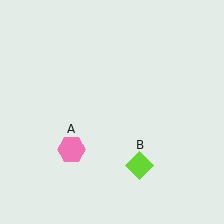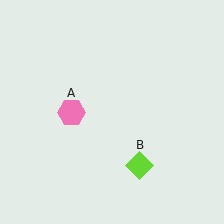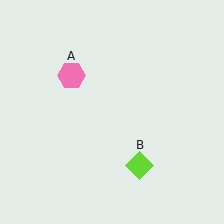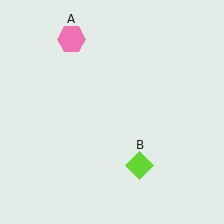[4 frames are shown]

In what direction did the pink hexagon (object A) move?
The pink hexagon (object A) moved up.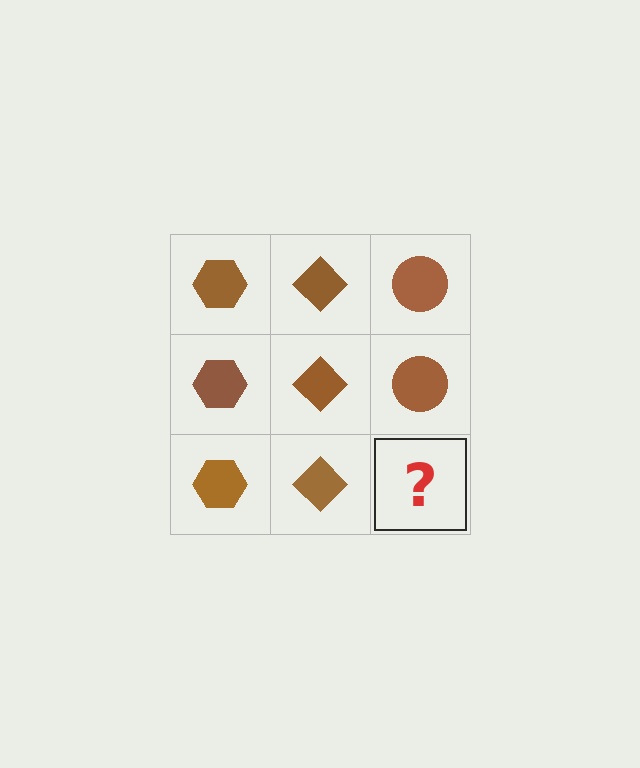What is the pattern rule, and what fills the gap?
The rule is that each column has a consistent shape. The gap should be filled with a brown circle.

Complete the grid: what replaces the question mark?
The question mark should be replaced with a brown circle.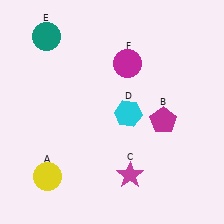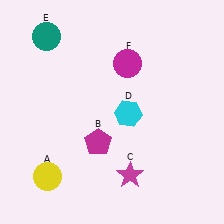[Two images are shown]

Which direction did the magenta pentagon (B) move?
The magenta pentagon (B) moved left.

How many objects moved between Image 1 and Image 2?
1 object moved between the two images.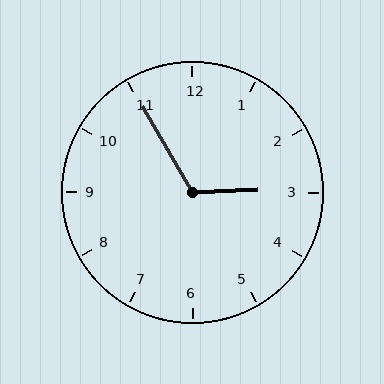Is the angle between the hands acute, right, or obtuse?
It is obtuse.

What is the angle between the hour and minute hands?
Approximately 118 degrees.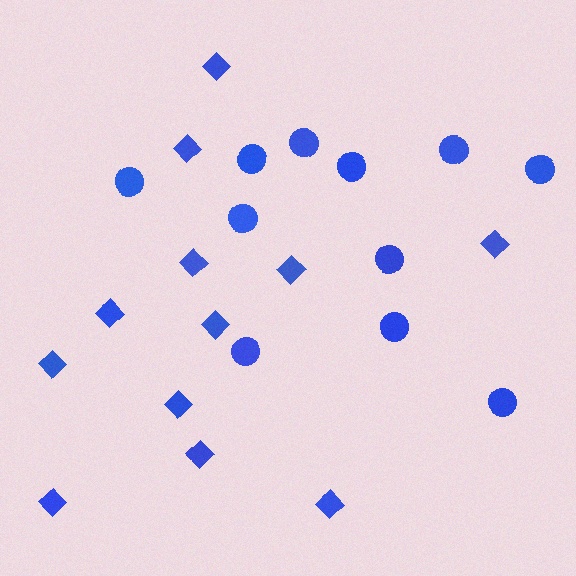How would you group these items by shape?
There are 2 groups: one group of diamonds (12) and one group of circles (11).